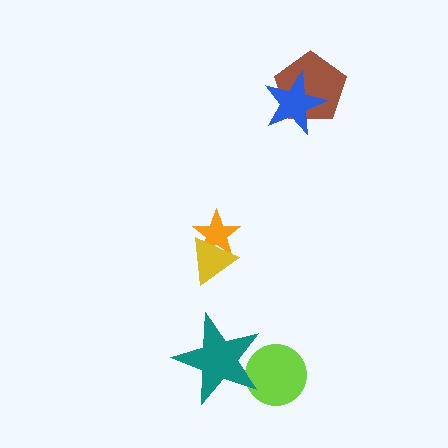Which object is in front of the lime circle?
The teal star is in front of the lime circle.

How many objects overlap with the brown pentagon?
1 object overlaps with the brown pentagon.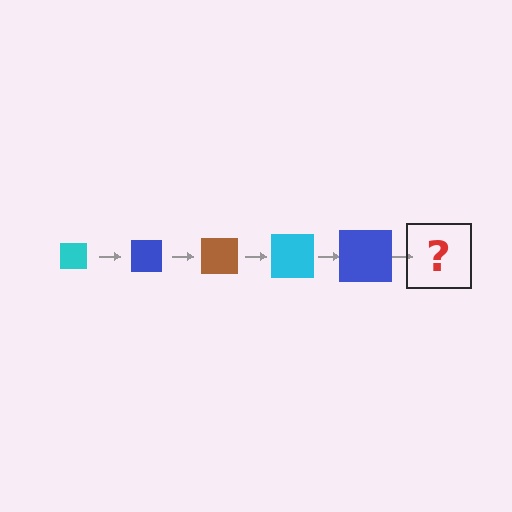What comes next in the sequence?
The next element should be a brown square, larger than the previous one.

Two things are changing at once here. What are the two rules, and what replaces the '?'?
The two rules are that the square grows larger each step and the color cycles through cyan, blue, and brown. The '?' should be a brown square, larger than the previous one.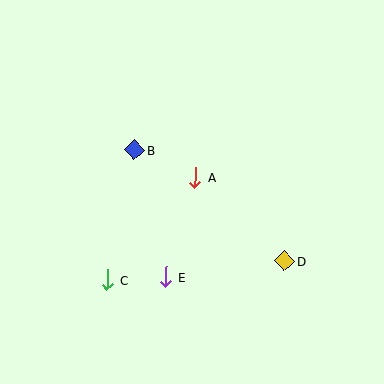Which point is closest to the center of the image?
Point A at (195, 178) is closest to the center.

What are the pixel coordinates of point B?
Point B is at (135, 150).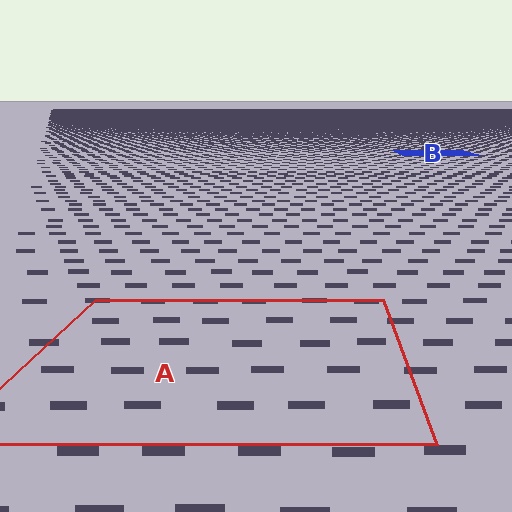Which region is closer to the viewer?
Region A is closer. The texture elements there are larger and more spread out.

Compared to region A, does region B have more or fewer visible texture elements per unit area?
Region B has more texture elements per unit area — they are packed more densely because it is farther away.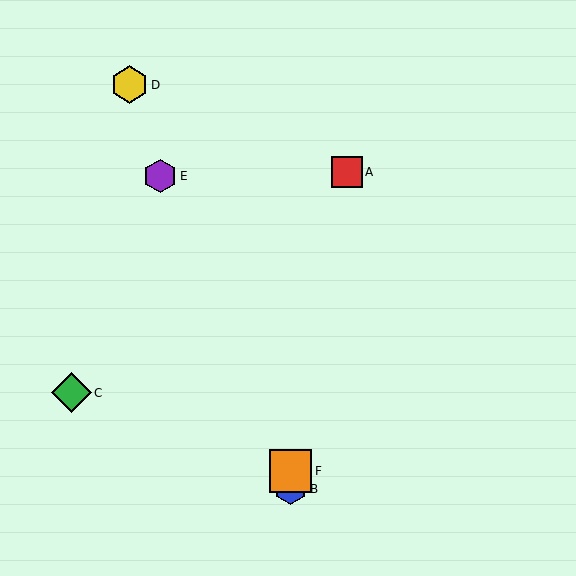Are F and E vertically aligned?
No, F is at x≈291 and E is at x≈160.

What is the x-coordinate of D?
Object D is at x≈129.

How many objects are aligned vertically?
2 objects (B, F) are aligned vertically.